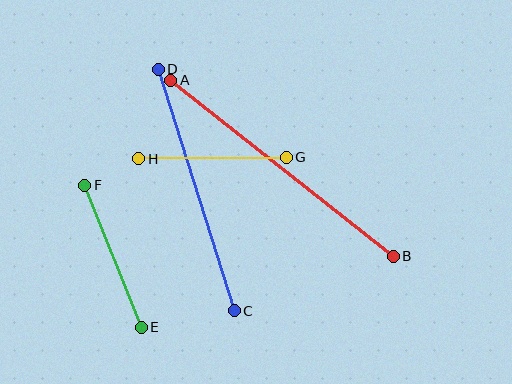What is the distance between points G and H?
The distance is approximately 147 pixels.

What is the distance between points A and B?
The distance is approximately 284 pixels.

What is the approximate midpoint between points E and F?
The midpoint is at approximately (113, 256) pixels.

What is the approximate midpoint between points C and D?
The midpoint is at approximately (196, 190) pixels.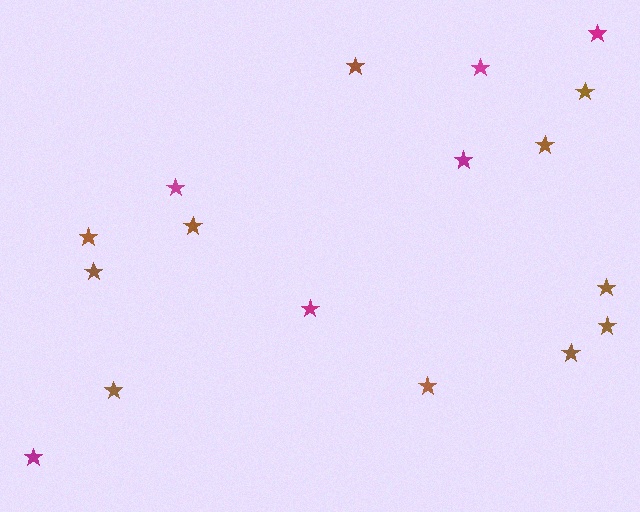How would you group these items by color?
There are 2 groups: one group of brown stars (11) and one group of magenta stars (6).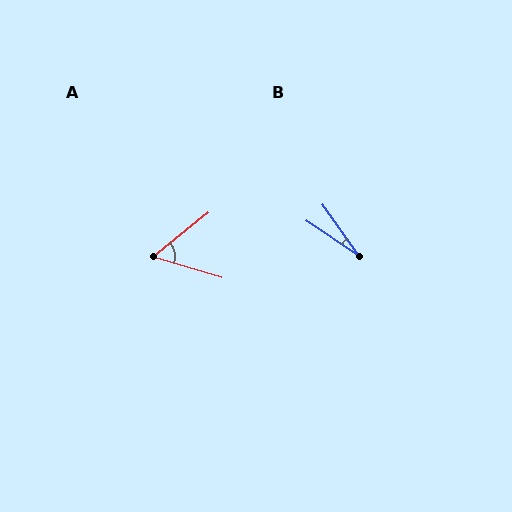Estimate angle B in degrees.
Approximately 21 degrees.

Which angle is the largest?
A, at approximately 55 degrees.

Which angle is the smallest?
B, at approximately 21 degrees.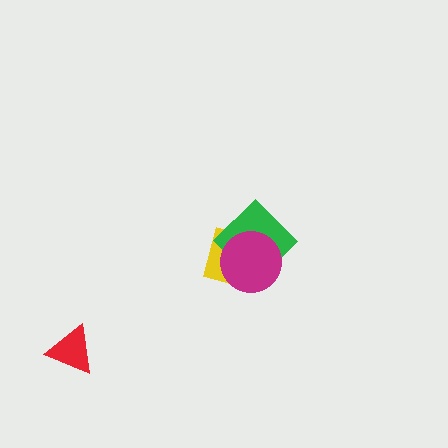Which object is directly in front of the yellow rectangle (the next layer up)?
The green diamond is directly in front of the yellow rectangle.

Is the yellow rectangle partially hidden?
Yes, it is partially covered by another shape.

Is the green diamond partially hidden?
Yes, it is partially covered by another shape.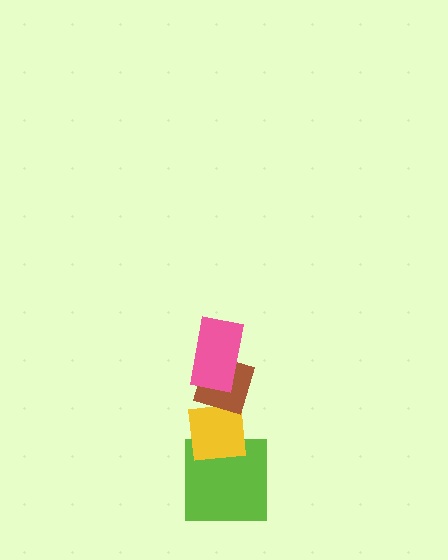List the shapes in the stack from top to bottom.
From top to bottom: the pink rectangle, the brown diamond, the yellow square, the lime square.